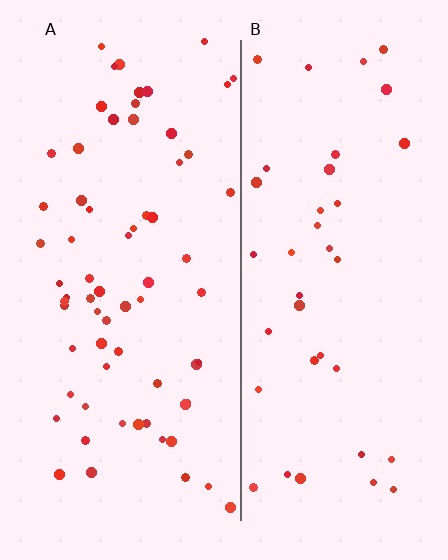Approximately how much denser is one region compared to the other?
Approximately 1.7× — region A over region B.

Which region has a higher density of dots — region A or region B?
A (the left).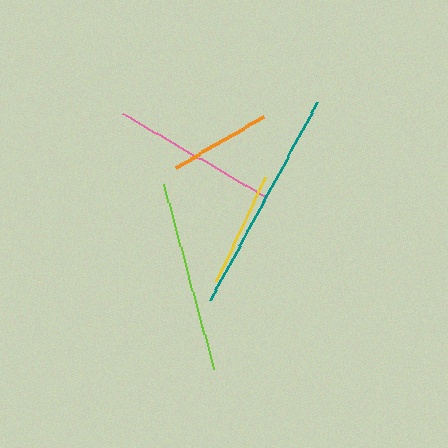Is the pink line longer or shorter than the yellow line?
The pink line is longer than the yellow line.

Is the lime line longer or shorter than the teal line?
The teal line is longer than the lime line.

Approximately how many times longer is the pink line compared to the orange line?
The pink line is approximately 1.6 times the length of the orange line.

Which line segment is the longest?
The teal line is the longest at approximately 226 pixels.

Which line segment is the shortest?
The orange line is the shortest at approximately 102 pixels.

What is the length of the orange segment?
The orange segment is approximately 102 pixels long.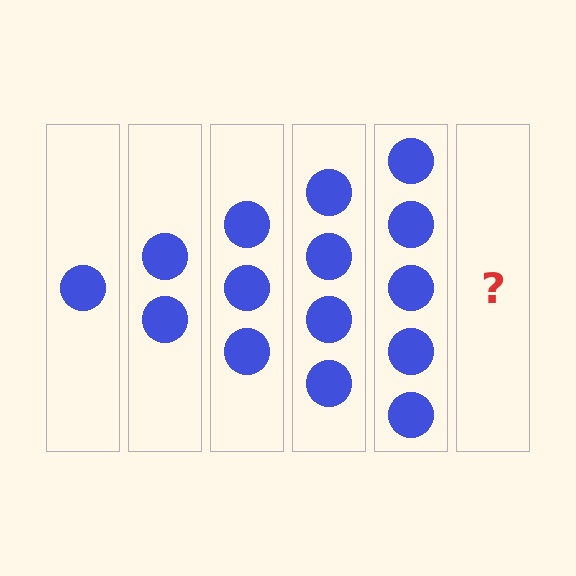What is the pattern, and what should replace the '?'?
The pattern is that each step adds one more circle. The '?' should be 6 circles.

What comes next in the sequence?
The next element should be 6 circles.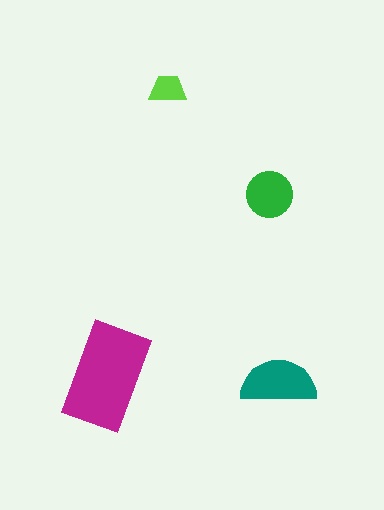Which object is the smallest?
The lime trapezoid.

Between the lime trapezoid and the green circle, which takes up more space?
The green circle.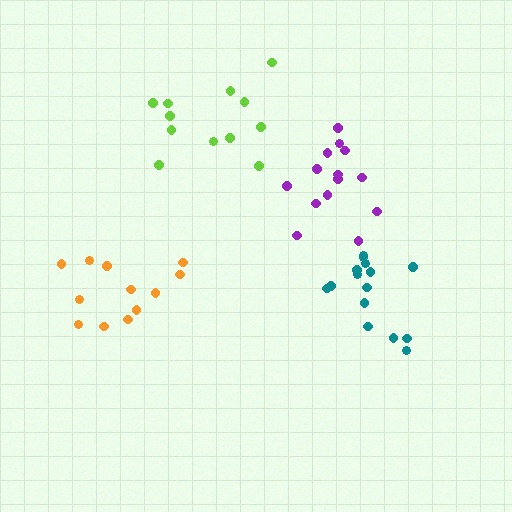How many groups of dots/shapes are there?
There are 4 groups.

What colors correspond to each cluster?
The clusters are colored: teal, purple, lime, orange.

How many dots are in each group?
Group 1: 15 dots, Group 2: 14 dots, Group 3: 12 dots, Group 4: 12 dots (53 total).